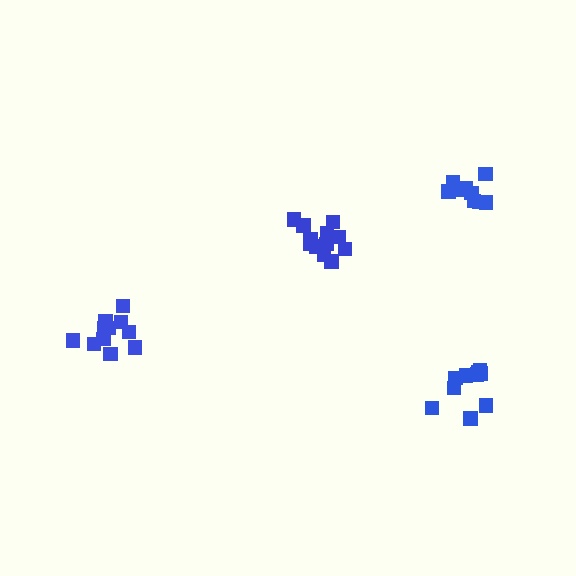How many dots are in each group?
Group 1: 10 dots, Group 2: 11 dots, Group 3: 13 dots, Group 4: 9 dots (43 total).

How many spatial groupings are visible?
There are 4 spatial groupings.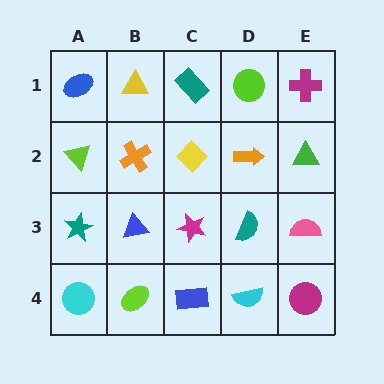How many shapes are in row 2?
5 shapes.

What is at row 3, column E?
A pink semicircle.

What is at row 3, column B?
A blue triangle.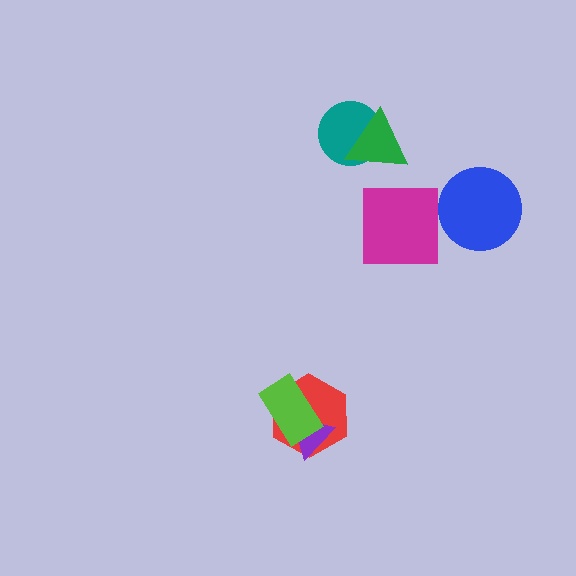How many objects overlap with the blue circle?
0 objects overlap with the blue circle.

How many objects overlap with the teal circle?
1 object overlaps with the teal circle.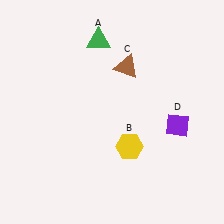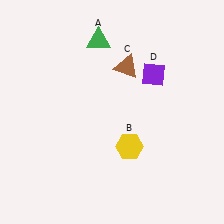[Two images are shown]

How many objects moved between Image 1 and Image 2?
1 object moved between the two images.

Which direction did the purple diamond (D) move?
The purple diamond (D) moved up.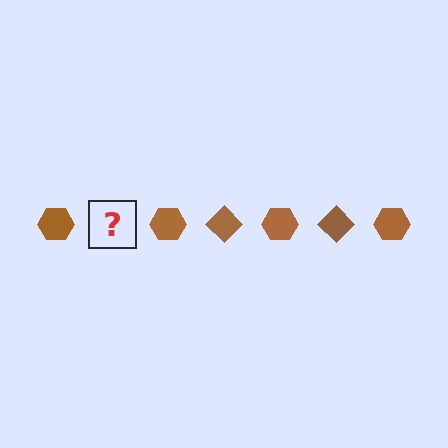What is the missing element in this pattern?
The missing element is a brown diamond.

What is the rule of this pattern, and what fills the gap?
The rule is that the pattern cycles through hexagon, diamond shapes in brown. The gap should be filled with a brown diamond.